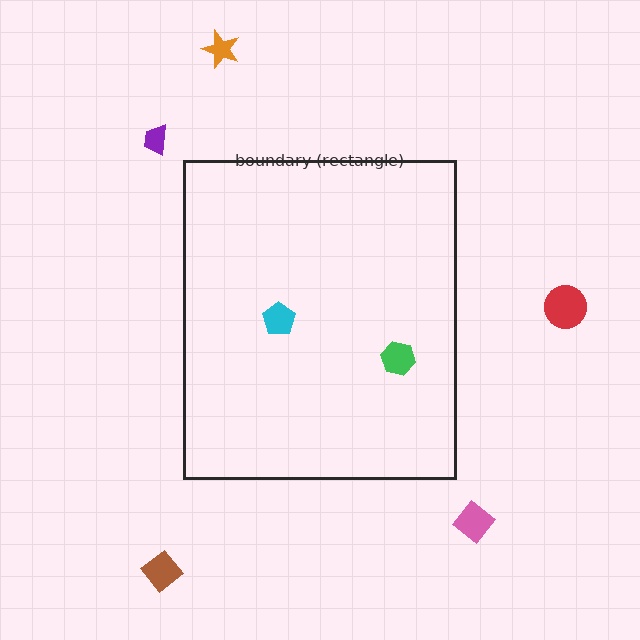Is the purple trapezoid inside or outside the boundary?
Outside.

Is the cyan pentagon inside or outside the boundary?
Inside.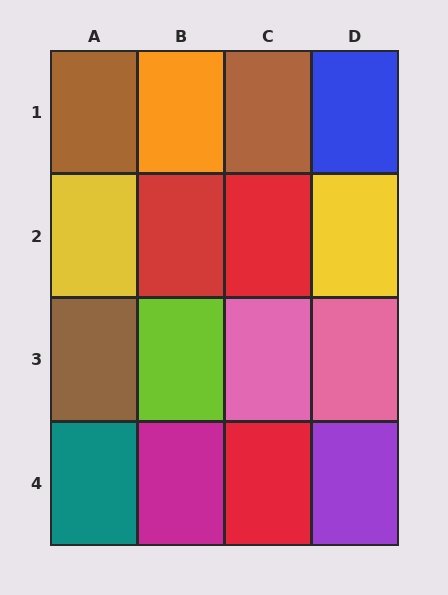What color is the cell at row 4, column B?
Magenta.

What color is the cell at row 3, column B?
Lime.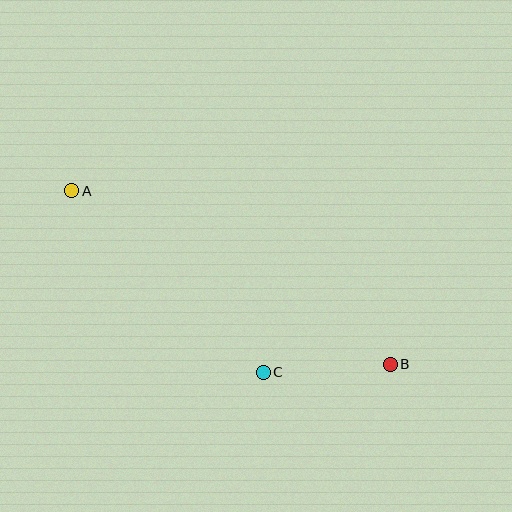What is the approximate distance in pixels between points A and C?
The distance between A and C is approximately 264 pixels.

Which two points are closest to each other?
Points B and C are closest to each other.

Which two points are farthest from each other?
Points A and B are farthest from each other.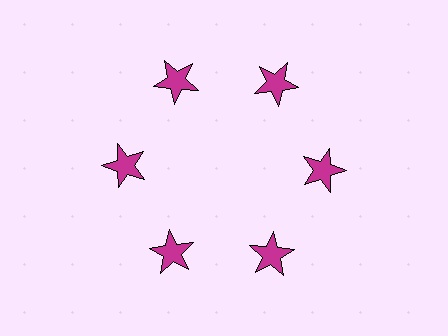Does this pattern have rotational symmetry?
Yes, this pattern has 6-fold rotational symmetry. It looks the same after rotating 60 degrees around the center.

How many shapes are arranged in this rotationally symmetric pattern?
There are 6 shapes, arranged in 6 groups of 1.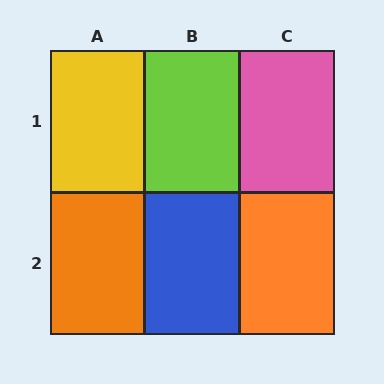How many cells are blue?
1 cell is blue.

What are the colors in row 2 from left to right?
Orange, blue, orange.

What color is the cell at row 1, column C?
Pink.